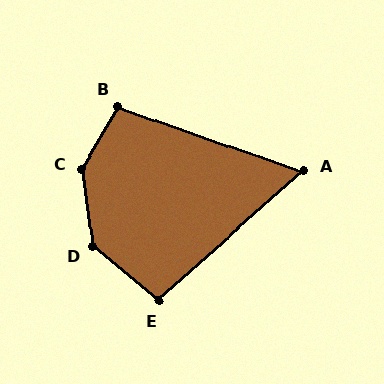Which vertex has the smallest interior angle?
A, at approximately 61 degrees.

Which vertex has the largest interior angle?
C, at approximately 141 degrees.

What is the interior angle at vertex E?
Approximately 99 degrees (obtuse).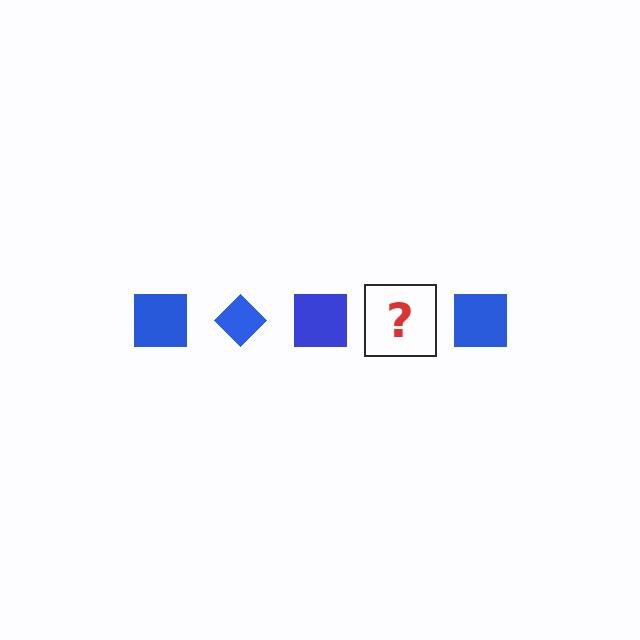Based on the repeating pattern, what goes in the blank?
The blank should be a blue diamond.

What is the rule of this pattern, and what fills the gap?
The rule is that the pattern cycles through square, diamond shapes in blue. The gap should be filled with a blue diamond.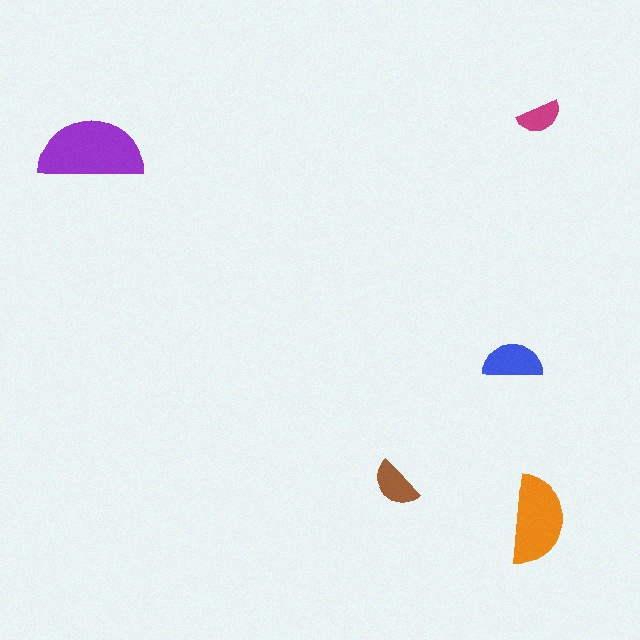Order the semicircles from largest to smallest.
the purple one, the orange one, the blue one, the brown one, the magenta one.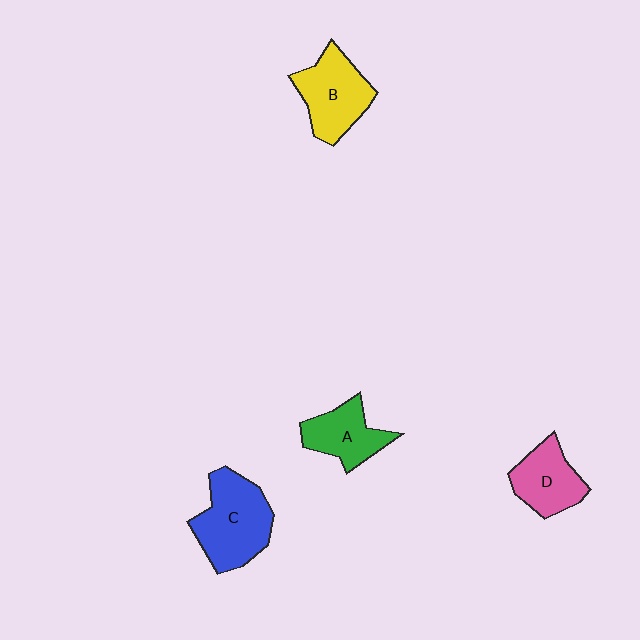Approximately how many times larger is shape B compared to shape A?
Approximately 1.3 times.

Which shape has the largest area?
Shape C (blue).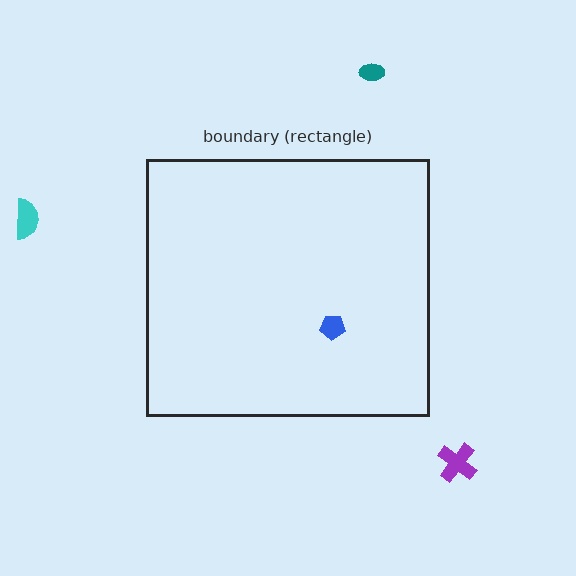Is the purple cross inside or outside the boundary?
Outside.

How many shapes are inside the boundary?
1 inside, 3 outside.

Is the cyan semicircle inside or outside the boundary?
Outside.